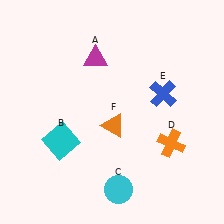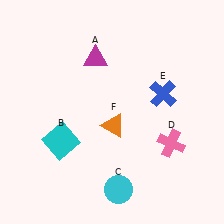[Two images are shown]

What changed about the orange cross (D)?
In Image 1, D is orange. In Image 2, it changed to pink.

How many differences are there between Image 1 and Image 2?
There is 1 difference between the two images.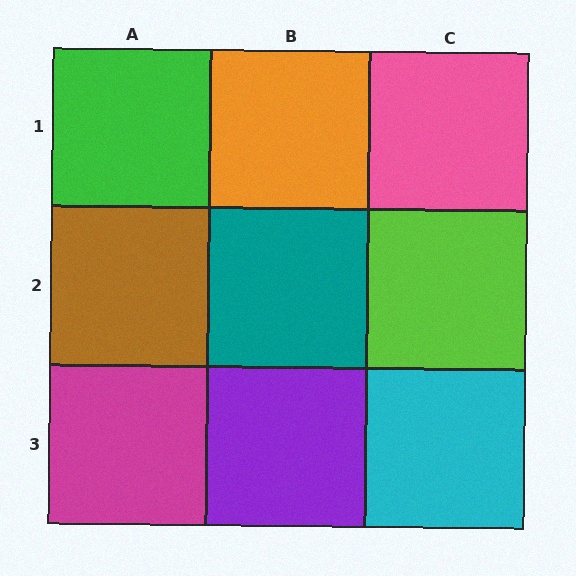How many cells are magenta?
1 cell is magenta.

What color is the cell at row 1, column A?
Green.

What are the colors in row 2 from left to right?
Brown, teal, lime.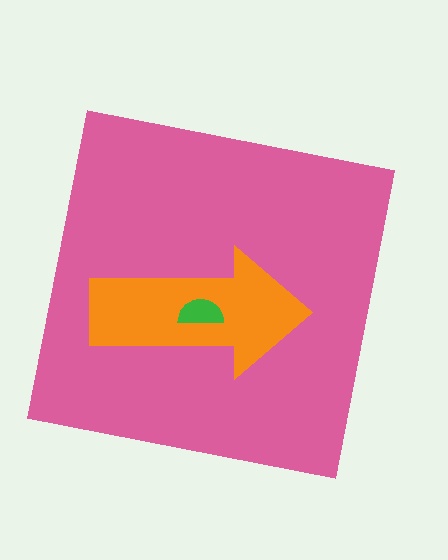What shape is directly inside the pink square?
The orange arrow.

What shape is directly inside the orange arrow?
The green semicircle.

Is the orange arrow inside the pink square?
Yes.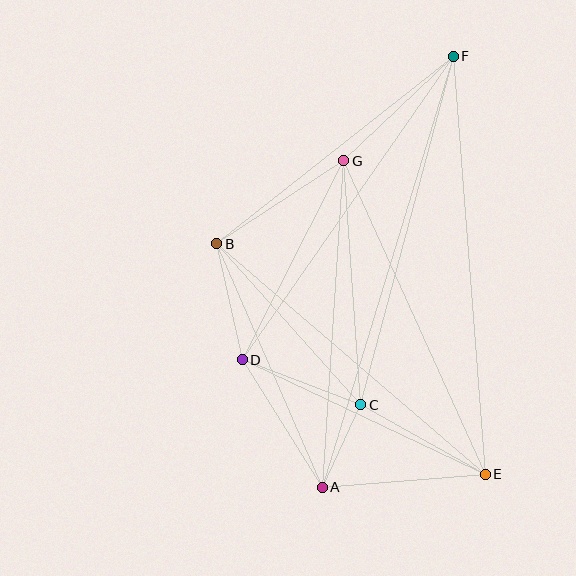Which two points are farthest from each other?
Points A and F are farthest from each other.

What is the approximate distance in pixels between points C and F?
The distance between C and F is approximately 360 pixels.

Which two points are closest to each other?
Points A and C are closest to each other.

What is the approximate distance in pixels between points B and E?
The distance between B and E is approximately 353 pixels.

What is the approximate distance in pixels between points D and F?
The distance between D and F is approximately 370 pixels.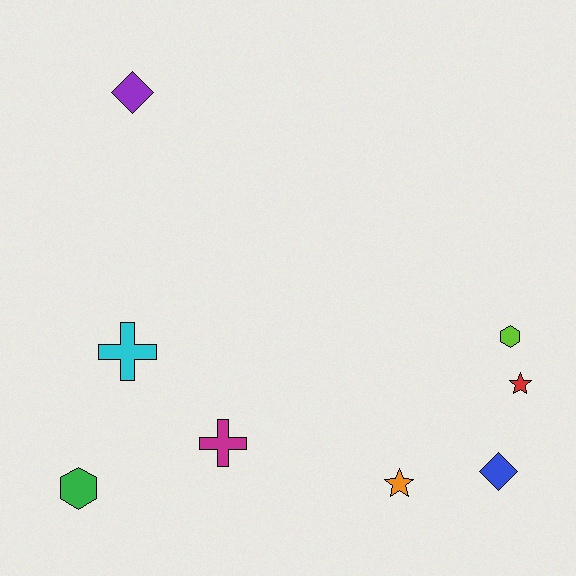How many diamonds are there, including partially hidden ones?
There are 2 diamonds.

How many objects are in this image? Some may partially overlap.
There are 8 objects.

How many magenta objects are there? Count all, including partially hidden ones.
There is 1 magenta object.